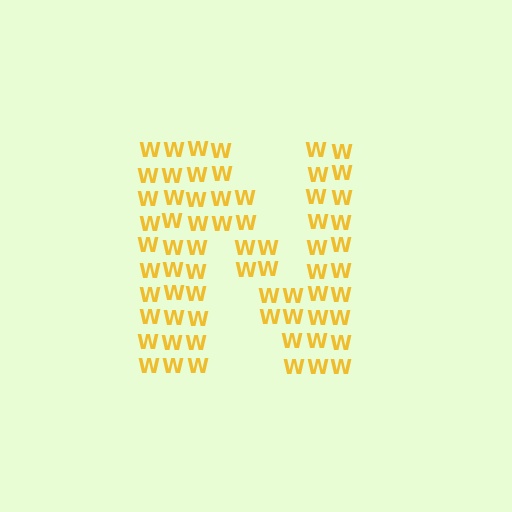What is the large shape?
The large shape is the letter N.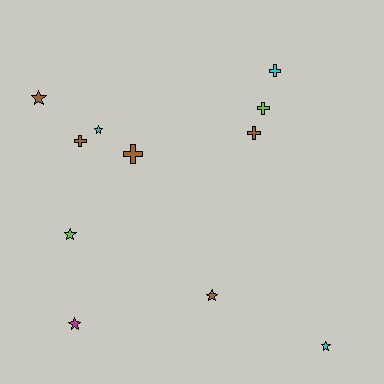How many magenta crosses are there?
There are no magenta crosses.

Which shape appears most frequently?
Star, with 6 objects.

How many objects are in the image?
There are 11 objects.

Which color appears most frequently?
Brown, with 5 objects.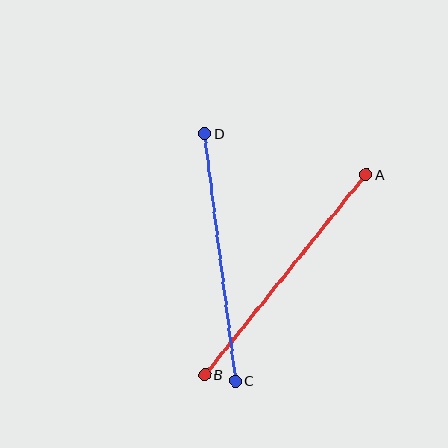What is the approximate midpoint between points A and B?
The midpoint is at approximately (285, 274) pixels.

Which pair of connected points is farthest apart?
Points A and B are farthest apart.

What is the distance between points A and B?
The distance is approximately 257 pixels.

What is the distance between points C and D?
The distance is approximately 249 pixels.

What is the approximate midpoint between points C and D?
The midpoint is at approximately (220, 257) pixels.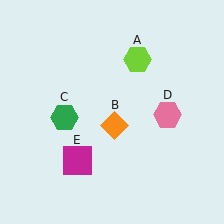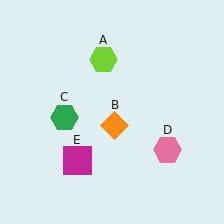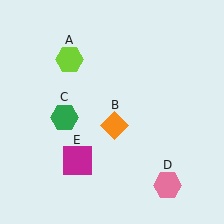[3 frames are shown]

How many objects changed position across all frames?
2 objects changed position: lime hexagon (object A), pink hexagon (object D).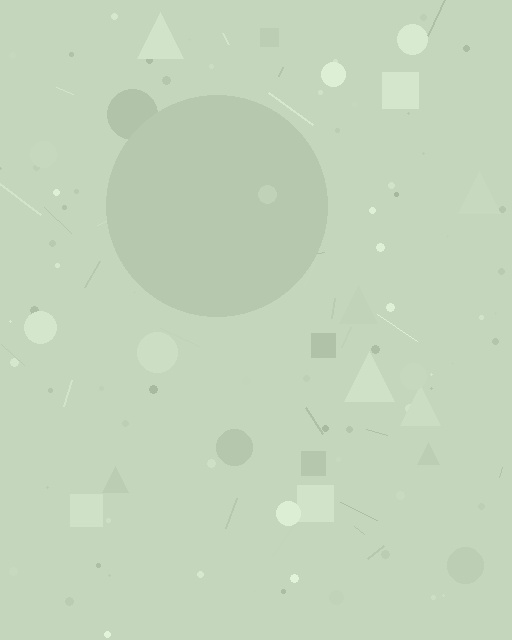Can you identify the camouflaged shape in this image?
The camouflaged shape is a circle.